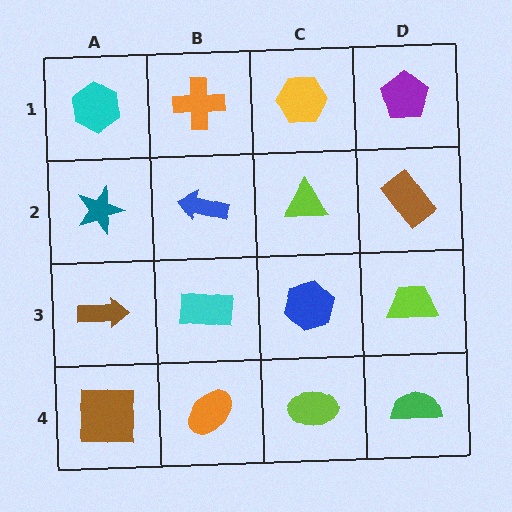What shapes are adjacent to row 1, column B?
A blue arrow (row 2, column B), a cyan hexagon (row 1, column A), a yellow hexagon (row 1, column C).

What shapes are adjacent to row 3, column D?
A brown rectangle (row 2, column D), a green semicircle (row 4, column D), a blue hexagon (row 3, column C).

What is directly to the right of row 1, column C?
A purple pentagon.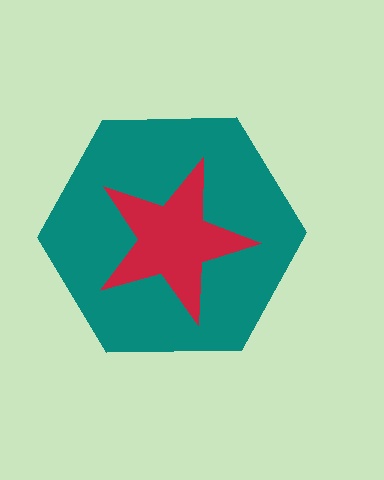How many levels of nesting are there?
2.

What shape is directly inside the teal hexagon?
The red star.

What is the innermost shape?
The red star.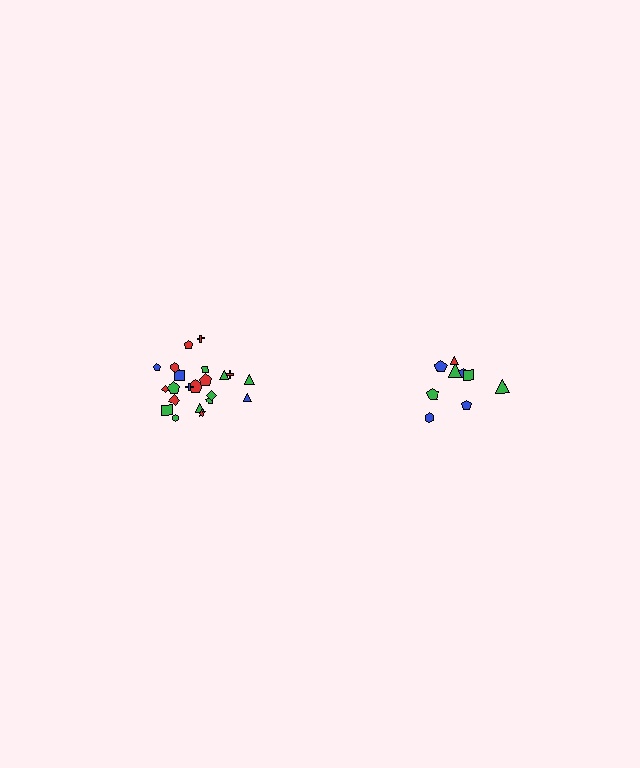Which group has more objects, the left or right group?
The left group.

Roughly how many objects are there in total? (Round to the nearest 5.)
Roughly 30 objects in total.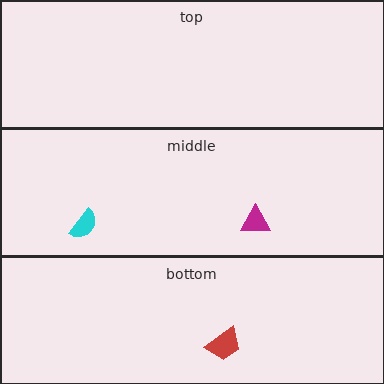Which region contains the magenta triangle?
The middle region.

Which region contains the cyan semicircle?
The middle region.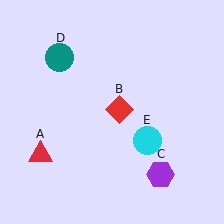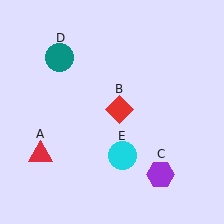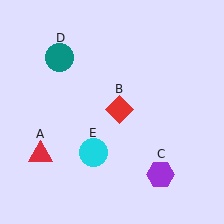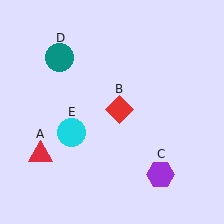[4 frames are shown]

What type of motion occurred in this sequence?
The cyan circle (object E) rotated clockwise around the center of the scene.